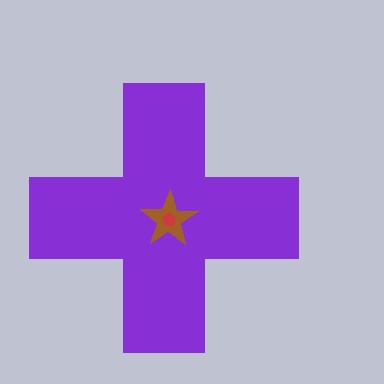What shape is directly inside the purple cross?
The brown star.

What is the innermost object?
The red pentagon.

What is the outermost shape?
The purple cross.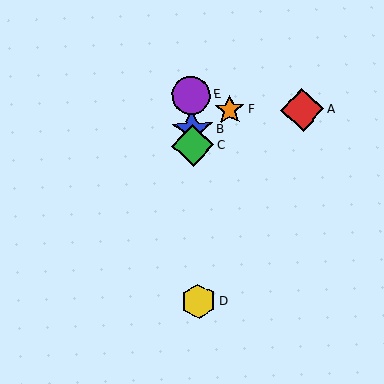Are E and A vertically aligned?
No, E is at x≈191 and A is at x≈302.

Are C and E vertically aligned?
Yes, both are at x≈193.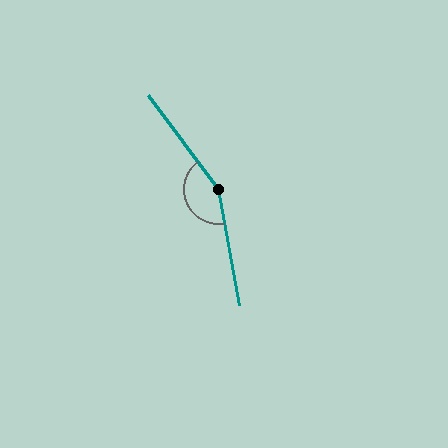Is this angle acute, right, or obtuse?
It is obtuse.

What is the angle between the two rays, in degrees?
Approximately 153 degrees.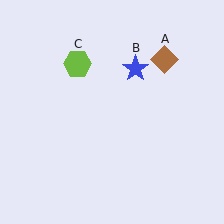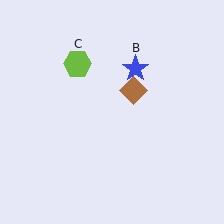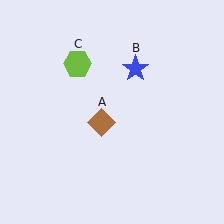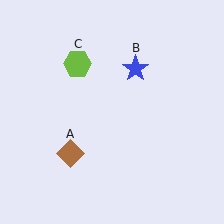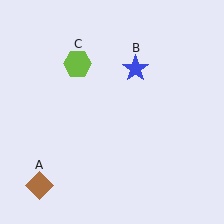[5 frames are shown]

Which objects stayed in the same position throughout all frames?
Blue star (object B) and lime hexagon (object C) remained stationary.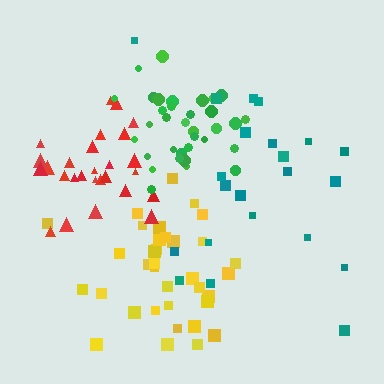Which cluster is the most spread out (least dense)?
Teal.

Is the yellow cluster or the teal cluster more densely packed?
Yellow.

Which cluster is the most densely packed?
Red.